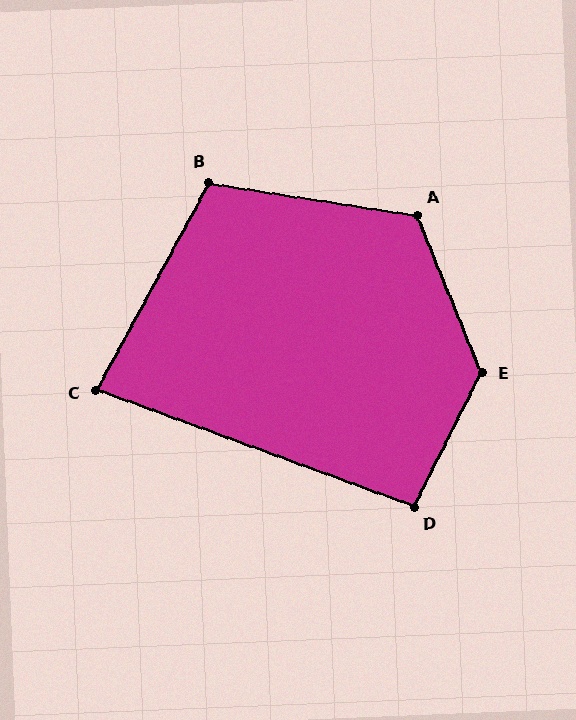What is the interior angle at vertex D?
Approximately 96 degrees (obtuse).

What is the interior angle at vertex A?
Approximately 121 degrees (obtuse).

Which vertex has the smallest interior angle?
C, at approximately 82 degrees.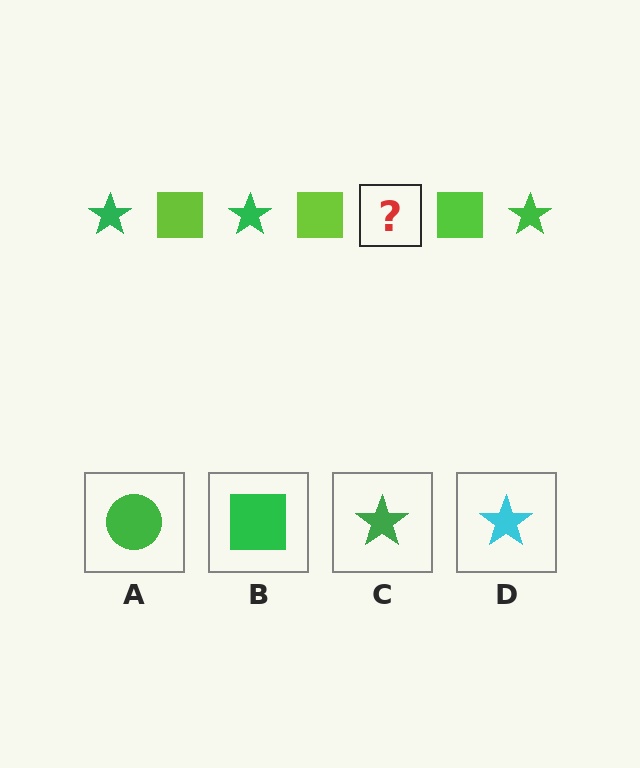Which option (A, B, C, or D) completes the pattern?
C.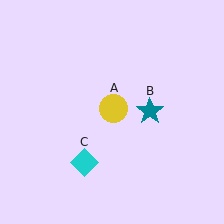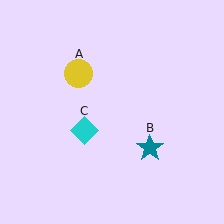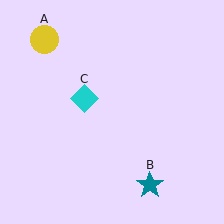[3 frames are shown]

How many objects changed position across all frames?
3 objects changed position: yellow circle (object A), teal star (object B), cyan diamond (object C).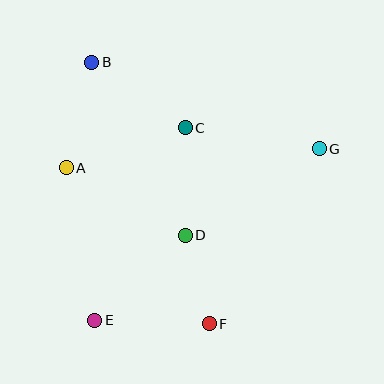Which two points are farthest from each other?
Points B and F are farthest from each other.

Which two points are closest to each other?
Points D and F are closest to each other.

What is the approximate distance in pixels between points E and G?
The distance between E and G is approximately 282 pixels.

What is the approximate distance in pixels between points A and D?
The distance between A and D is approximately 137 pixels.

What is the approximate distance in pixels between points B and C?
The distance between B and C is approximately 114 pixels.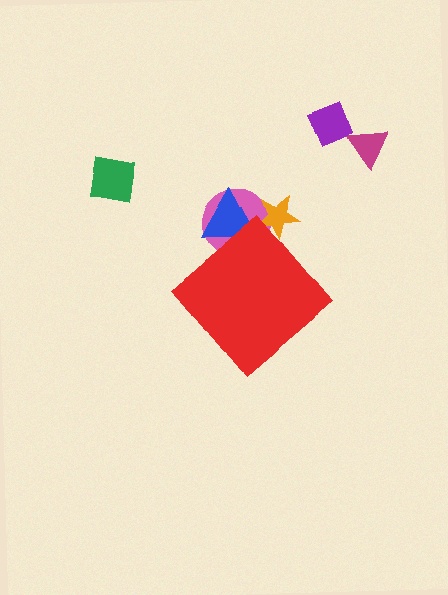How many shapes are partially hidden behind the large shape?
3 shapes are partially hidden.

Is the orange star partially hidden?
Yes, the orange star is partially hidden behind the red diamond.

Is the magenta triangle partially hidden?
No, the magenta triangle is fully visible.